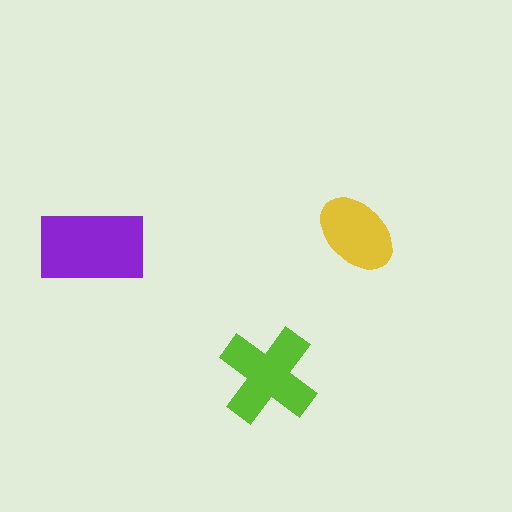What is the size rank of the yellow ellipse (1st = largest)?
3rd.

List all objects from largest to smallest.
The purple rectangle, the lime cross, the yellow ellipse.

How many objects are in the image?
There are 3 objects in the image.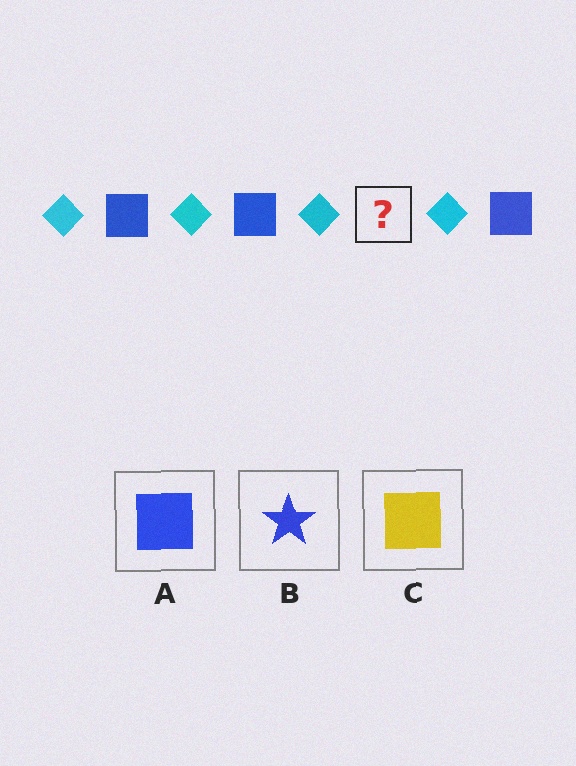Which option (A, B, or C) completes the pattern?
A.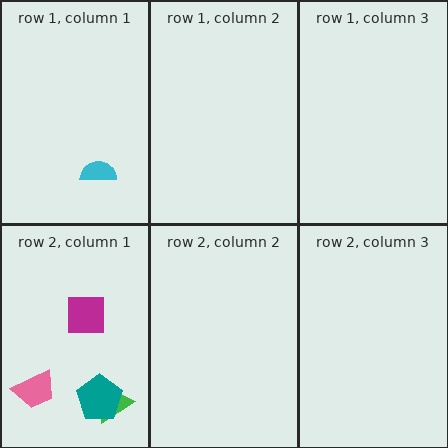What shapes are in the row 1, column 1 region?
The cyan semicircle.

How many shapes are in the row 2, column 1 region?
4.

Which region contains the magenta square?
The row 2, column 1 region.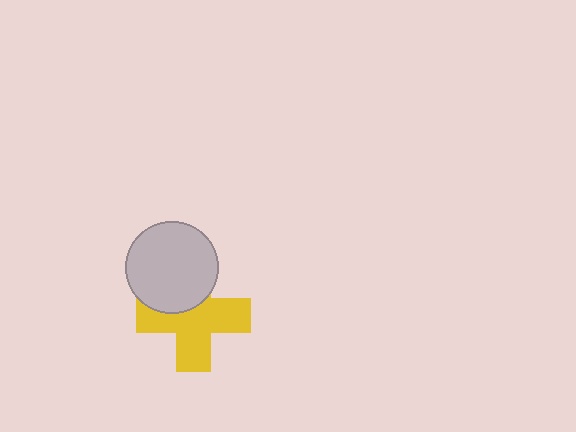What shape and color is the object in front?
The object in front is a light gray circle.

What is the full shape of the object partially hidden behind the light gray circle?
The partially hidden object is a yellow cross.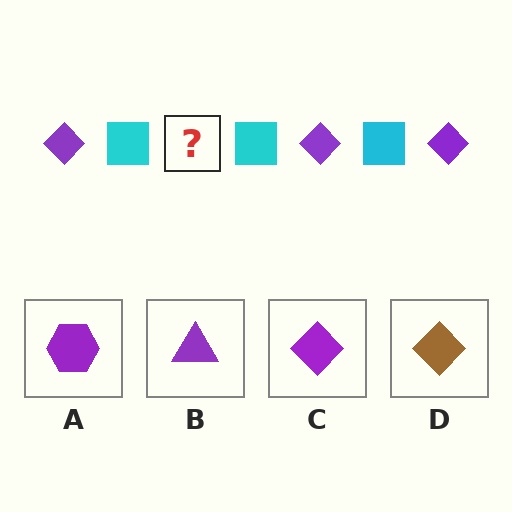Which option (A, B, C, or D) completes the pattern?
C.